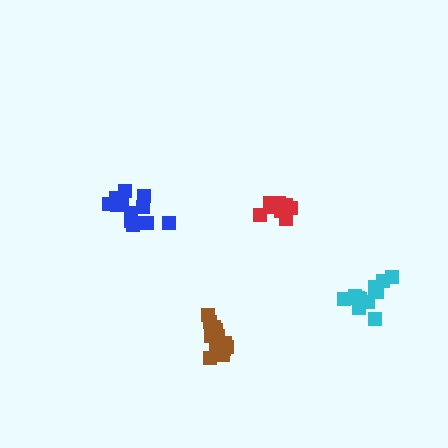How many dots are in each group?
Group 1: 10 dots, Group 2: 14 dots, Group 3: 11 dots, Group 4: 13 dots (48 total).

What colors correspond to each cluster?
The clusters are colored: red, blue, cyan, brown.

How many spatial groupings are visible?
There are 4 spatial groupings.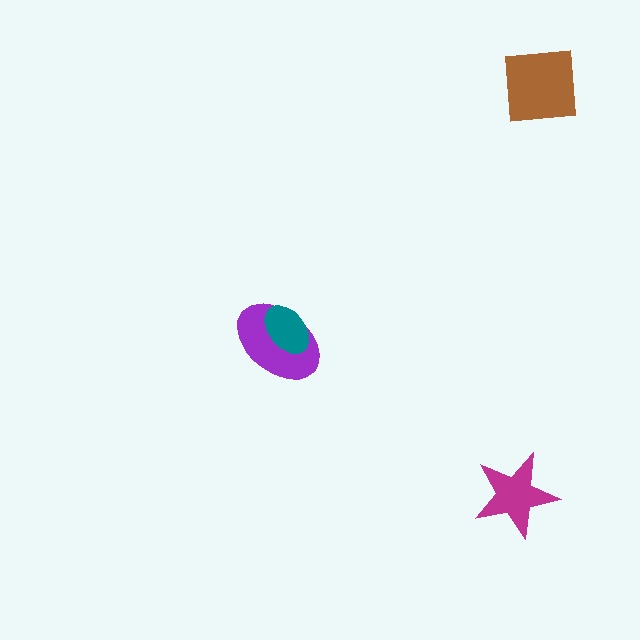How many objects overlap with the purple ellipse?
1 object overlaps with the purple ellipse.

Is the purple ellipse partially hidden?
Yes, it is partially covered by another shape.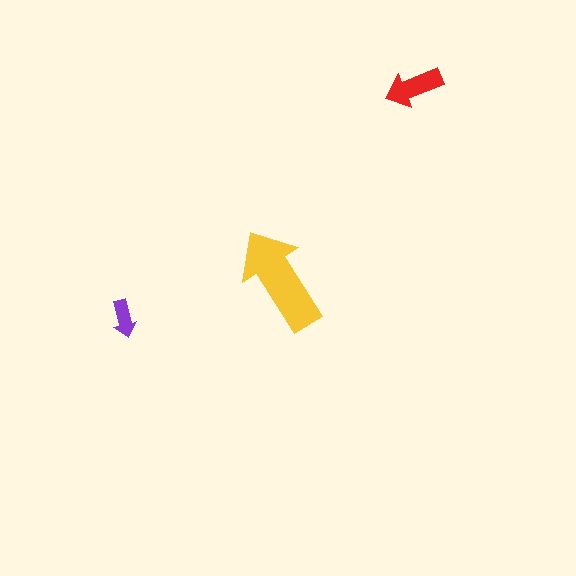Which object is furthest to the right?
The red arrow is rightmost.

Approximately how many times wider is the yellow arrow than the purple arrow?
About 3 times wider.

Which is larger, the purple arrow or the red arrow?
The red one.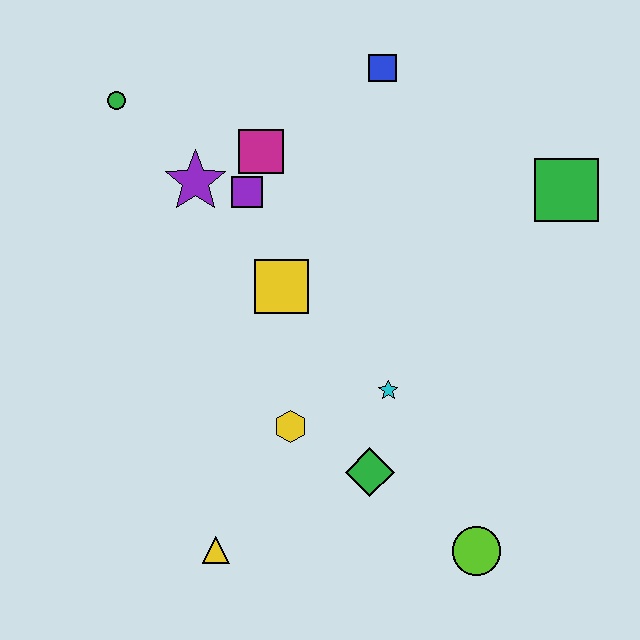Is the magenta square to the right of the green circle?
Yes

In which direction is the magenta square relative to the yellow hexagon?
The magenta square is above the yellow hexagon.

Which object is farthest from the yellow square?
The lime circle is farthest from the yellow square.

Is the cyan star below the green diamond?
No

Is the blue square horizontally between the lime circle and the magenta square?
Yes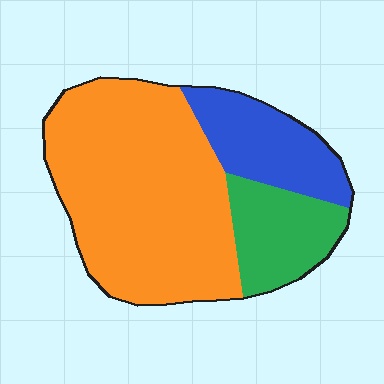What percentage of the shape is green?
Green covers around 20% of the shape.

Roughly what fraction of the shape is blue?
Blue covers roughly 20% of the shape.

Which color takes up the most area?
Orange, at roughly 60%.